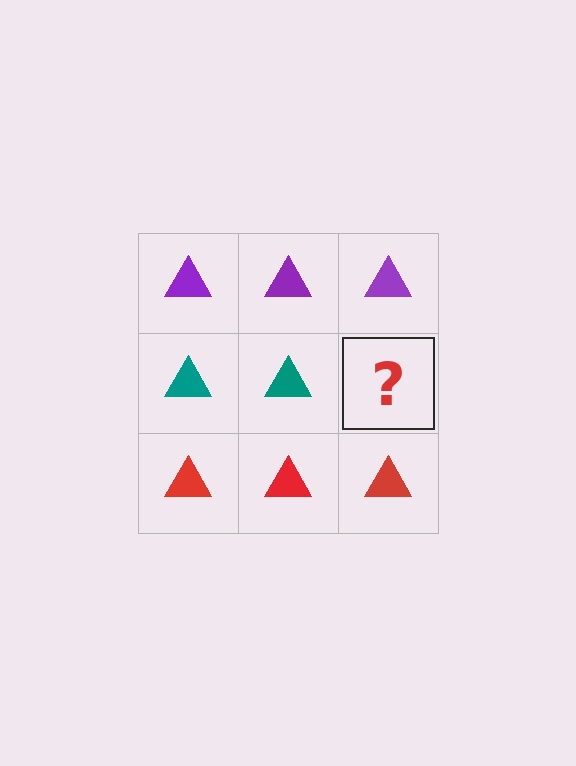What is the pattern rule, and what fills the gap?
The rule is that each row has a consistent color. The gap should be filled with a teal triangle.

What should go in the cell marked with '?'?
The missing cell should contain a teal triangle.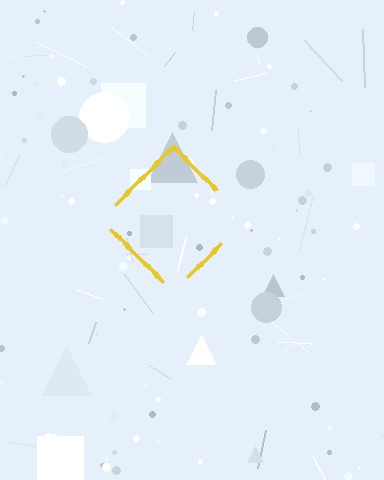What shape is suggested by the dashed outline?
The dashed outline suggests a diamond.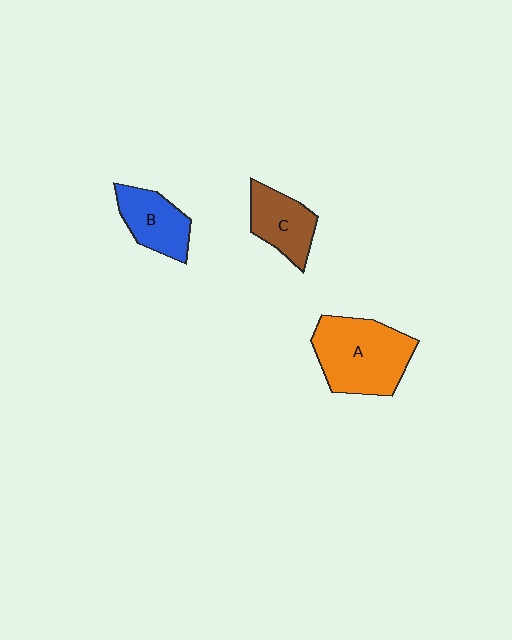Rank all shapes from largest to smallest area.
From largest to smallest: A (orange), B (blue), C (brown).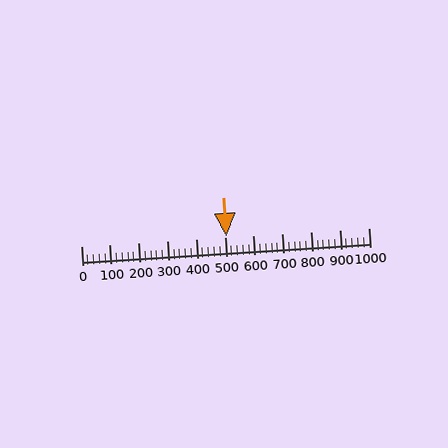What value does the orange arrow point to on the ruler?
The orange arrow points to approximately 504.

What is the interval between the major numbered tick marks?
The major tick marks are spaced 100 units apart.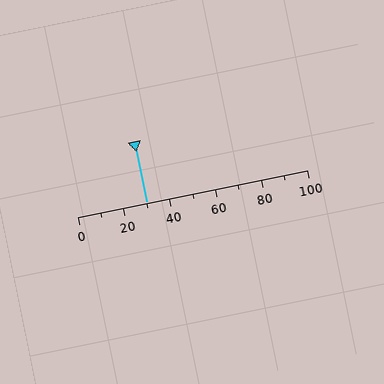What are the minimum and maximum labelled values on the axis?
The axis runs from 0 to 100.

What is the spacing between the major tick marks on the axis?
The major ticks are spaced 20 apart.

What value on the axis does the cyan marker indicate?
The marker indicates approximately 30.